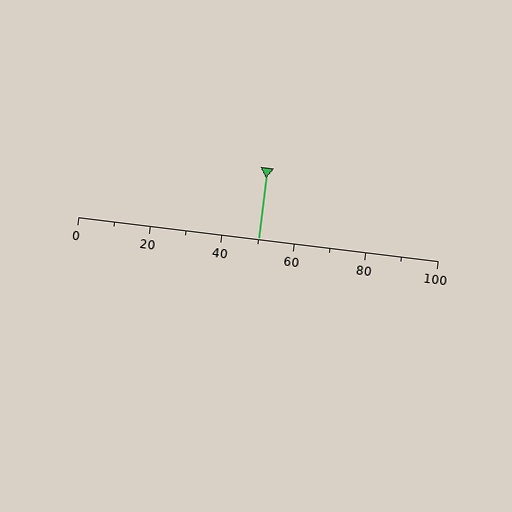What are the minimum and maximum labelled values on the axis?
The axis runs from 0 to 100.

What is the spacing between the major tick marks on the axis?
The major ticks are spaced 20 apart.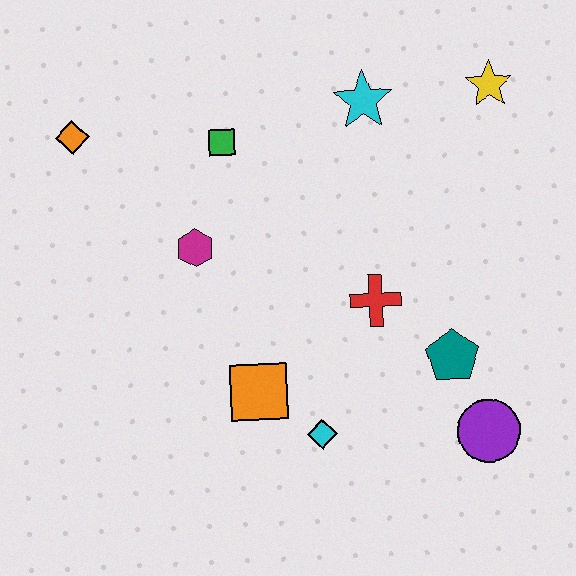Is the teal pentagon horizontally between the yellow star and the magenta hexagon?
Yes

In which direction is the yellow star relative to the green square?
The yellow star is to the right of the green square.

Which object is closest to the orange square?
The cyan diamond is closest to the orange square.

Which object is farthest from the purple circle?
The orange diamond is farthest from the purple circle.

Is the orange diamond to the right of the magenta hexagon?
No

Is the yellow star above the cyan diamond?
Yes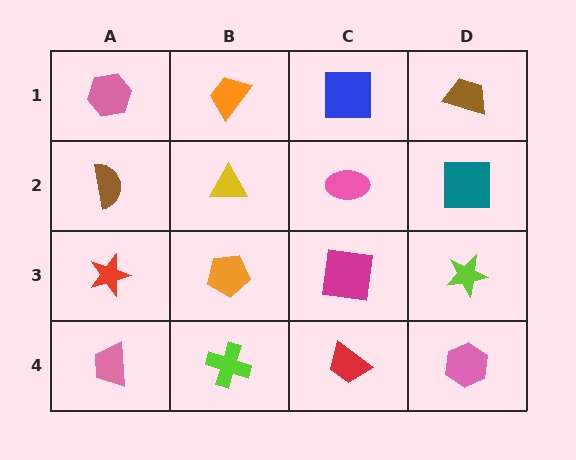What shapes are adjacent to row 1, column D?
A teal square (row 2, column D), a blue square (row 1, column C).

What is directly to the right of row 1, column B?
A blue square.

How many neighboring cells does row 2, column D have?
3.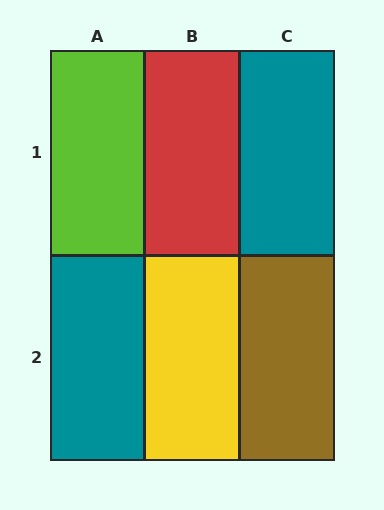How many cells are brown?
1 cell is brown.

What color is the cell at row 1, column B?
Red.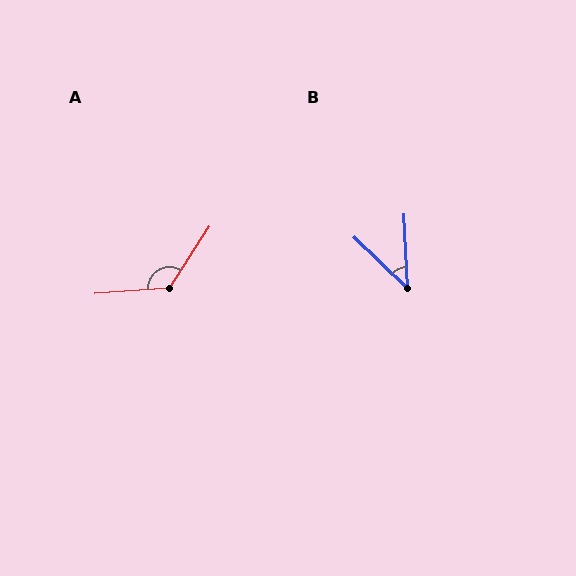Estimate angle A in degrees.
Approximately 128 degrees.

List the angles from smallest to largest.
B (43°), A (128°).